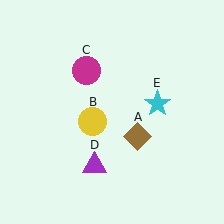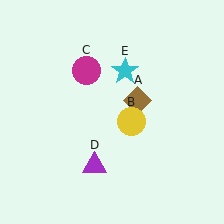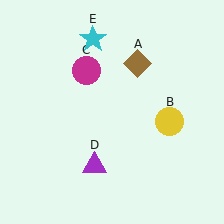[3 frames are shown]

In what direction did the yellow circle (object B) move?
The yellow circle (object B) moved right.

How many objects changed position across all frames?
3 objects changed position: brown diamond (object A), yellow circle (object B), cyan star (object E).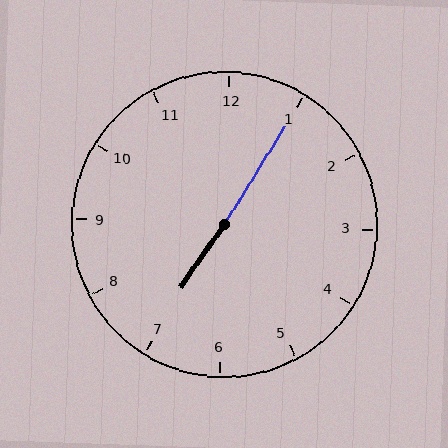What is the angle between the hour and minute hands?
Approximately 178 degrees.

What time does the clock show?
7:05.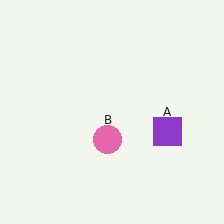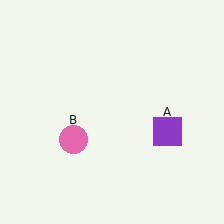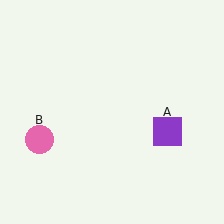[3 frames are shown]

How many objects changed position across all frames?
1 object changed position: pink circle (object B).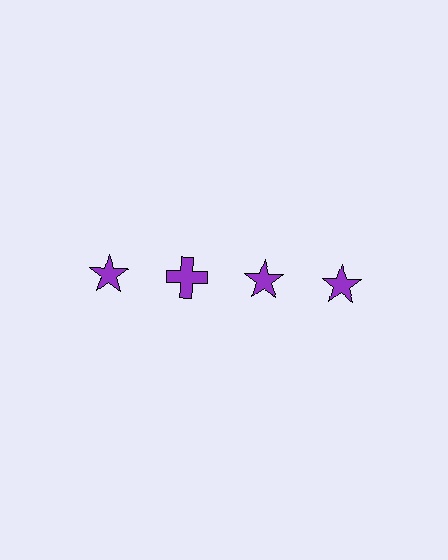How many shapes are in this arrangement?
There are 4 shapes arranged in a grid pattern.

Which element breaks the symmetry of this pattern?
The purple cross in the top row, second from left column breaks the symmetry. All other shapes are purple stars.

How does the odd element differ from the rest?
It has a different shape: cross instead of star.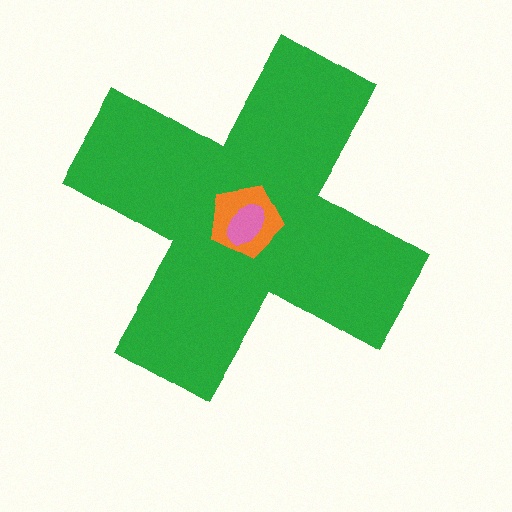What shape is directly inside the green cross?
The orange pentagon.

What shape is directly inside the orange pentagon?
The pink ellipse.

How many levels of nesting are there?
3.